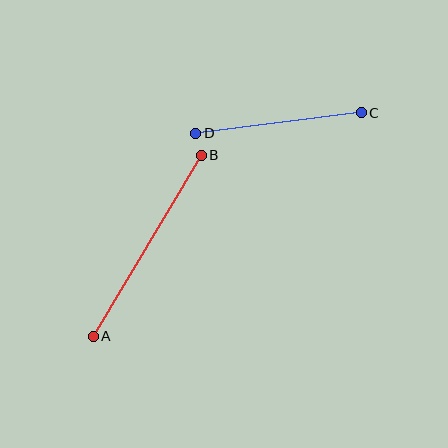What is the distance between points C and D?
The distance is approximately 167 pixels.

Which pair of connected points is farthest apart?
Points A and B are farthest apart.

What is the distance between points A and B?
The distance is approximately 211 pixels.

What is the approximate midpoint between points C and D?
The midpoint is at approximately (278, 123) pixels.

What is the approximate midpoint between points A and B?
The midpoint is at approximately (147, 246) pixels.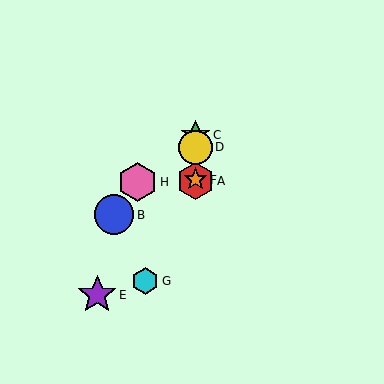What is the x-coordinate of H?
Object H is at x≈137.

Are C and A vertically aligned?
Yes, both are at x≈196.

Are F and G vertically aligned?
No, F is at x≈196 and G is at x≈145.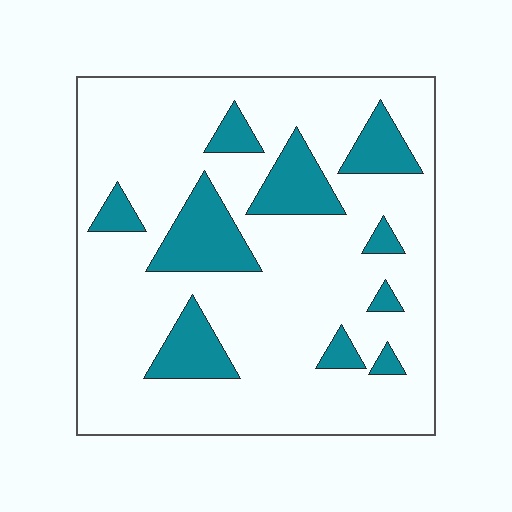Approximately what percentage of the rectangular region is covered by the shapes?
Approximately 20%.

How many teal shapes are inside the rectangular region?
10.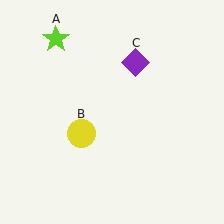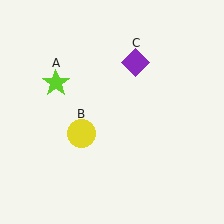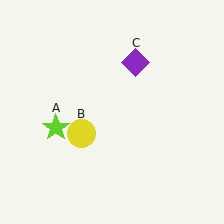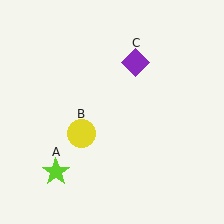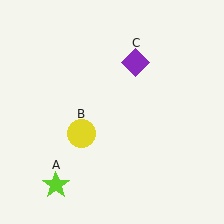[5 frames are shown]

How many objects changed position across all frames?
1 object changed position: lime star (object A).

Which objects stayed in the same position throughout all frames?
Yellow circle (object B) and purple diamond (object C) remained stationary.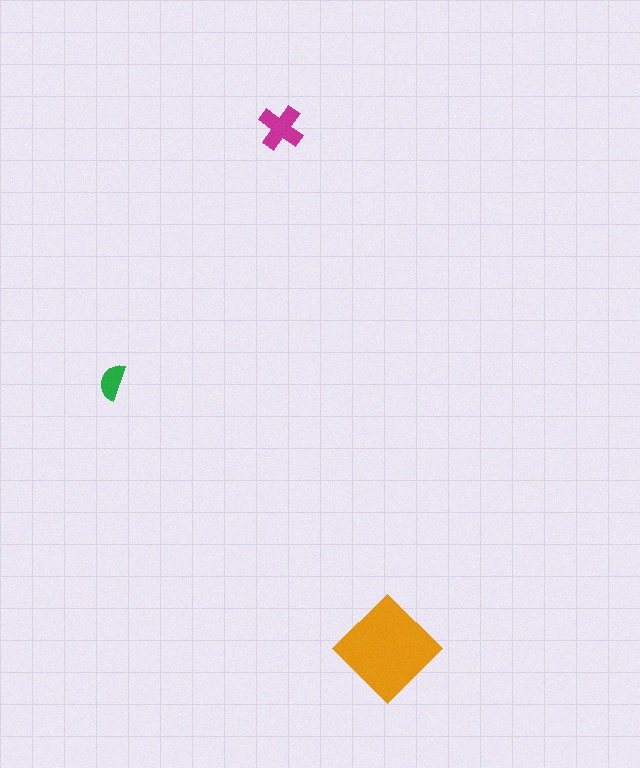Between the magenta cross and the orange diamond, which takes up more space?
The orange diamond.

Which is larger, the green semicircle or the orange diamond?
The orange diamond.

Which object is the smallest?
The green semicircle.